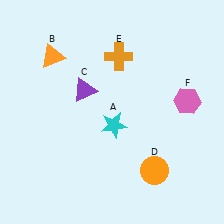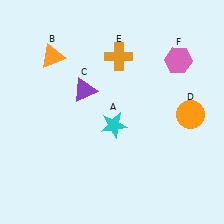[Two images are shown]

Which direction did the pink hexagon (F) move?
The pink hexagon (F) moved up.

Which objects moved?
The objects that moved are: the orange circle (D), the pink hexagon (F).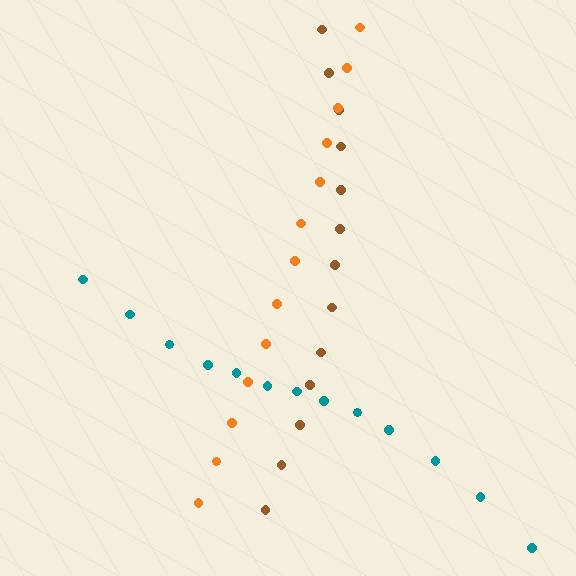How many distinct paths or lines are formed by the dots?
There are 3 distinct paths.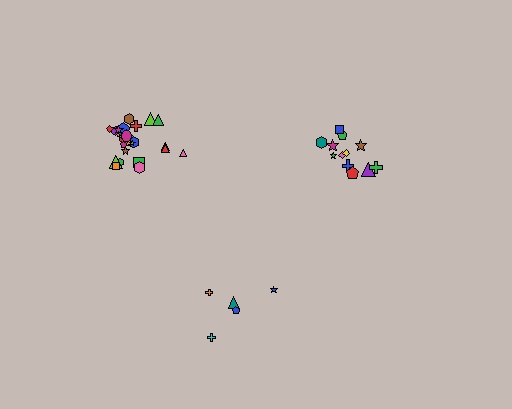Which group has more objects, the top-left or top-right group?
The top-left group.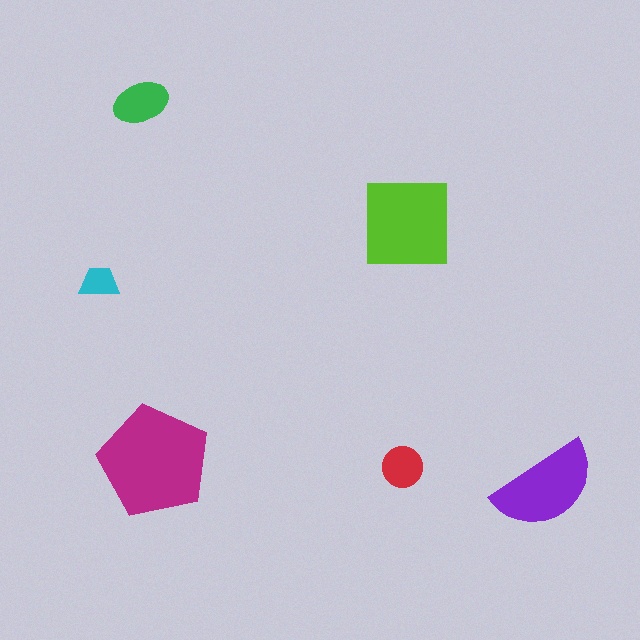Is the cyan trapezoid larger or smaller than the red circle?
Smaller.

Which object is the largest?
The magenta pentagon.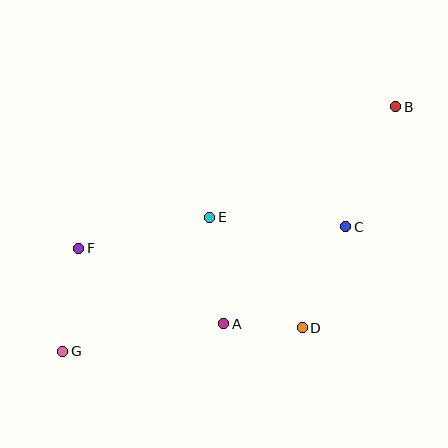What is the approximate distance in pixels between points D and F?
The distance between D and F is approximately 237 pixels.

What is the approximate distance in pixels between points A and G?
The distance between A and G is approximately 163 pixels.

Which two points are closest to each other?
Points A and D are closest to each other.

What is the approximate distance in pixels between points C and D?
The distance between C and D is approximately 110 pixels.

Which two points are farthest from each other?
Points B and G are farthest from each other.